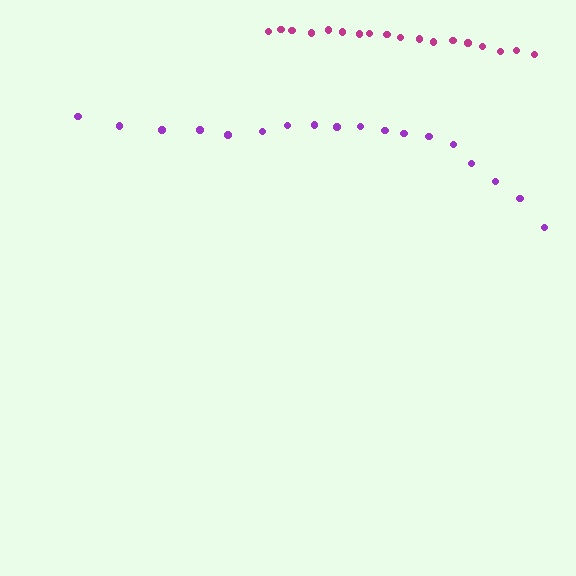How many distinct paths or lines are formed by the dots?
There are 2 distinct paths.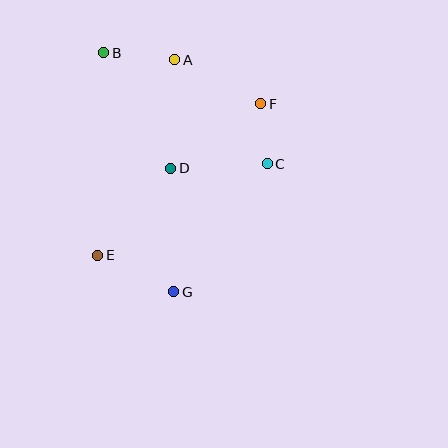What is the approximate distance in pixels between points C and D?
The distance between C and D is approximately 97 pixels.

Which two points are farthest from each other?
Points B and G are farthest from each other.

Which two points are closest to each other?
Points C and F are closest to each other.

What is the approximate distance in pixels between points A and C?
The distance between A and C is approximately 139 pixels.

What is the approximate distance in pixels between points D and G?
The distance between D and G is approximately 124 pixels.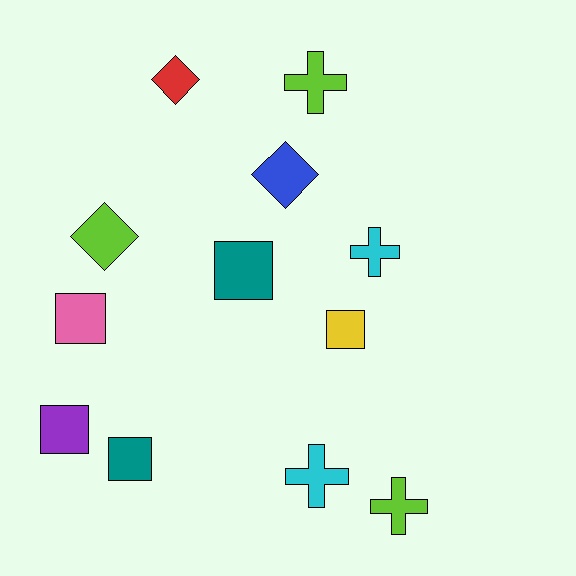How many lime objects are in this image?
There are 3 lime objects.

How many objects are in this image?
There are 12 objects.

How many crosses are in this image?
There are 4 crosses.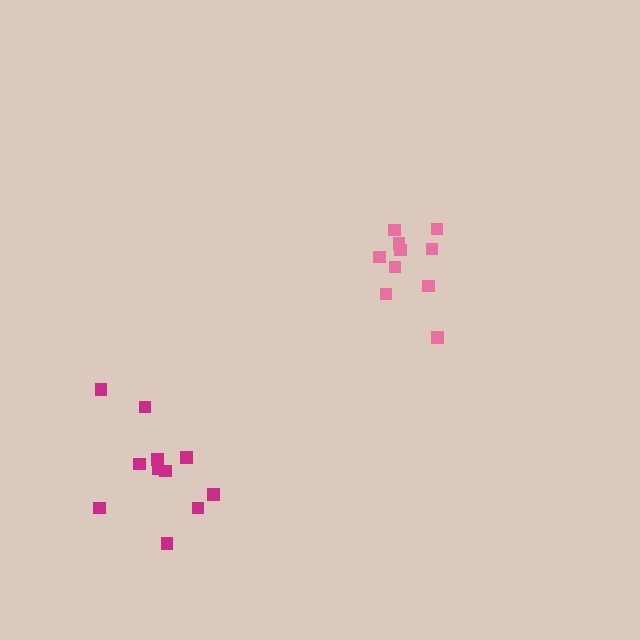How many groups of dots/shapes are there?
There are 2 groups.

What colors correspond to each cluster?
The clusters are colored: pink, magenta.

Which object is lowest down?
The magenta cluster is bottommost.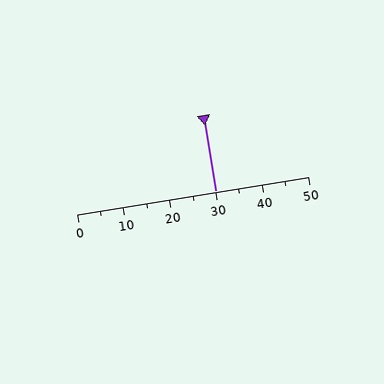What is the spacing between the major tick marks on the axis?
The major ticks are spaced 10 apart.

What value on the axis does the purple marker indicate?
The marker indicates approximately 30.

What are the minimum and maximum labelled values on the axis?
The axis runs from 0 to 50.